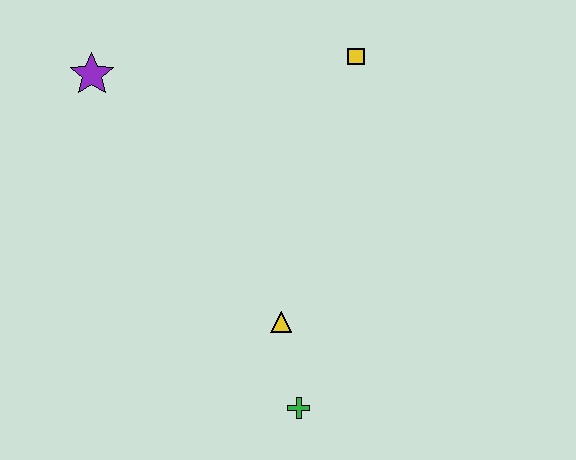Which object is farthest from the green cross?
The purple star is farthest from the green cross.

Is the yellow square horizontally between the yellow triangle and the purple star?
No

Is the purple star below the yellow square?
Yes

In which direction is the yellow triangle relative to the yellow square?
The yellow triangle is below the yellow square.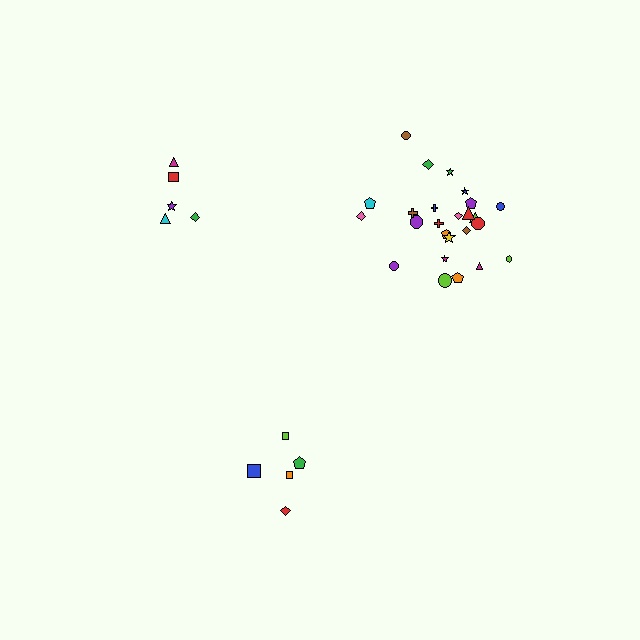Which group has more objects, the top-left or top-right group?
The top-right group.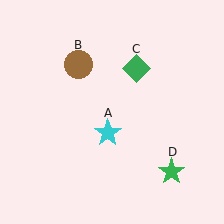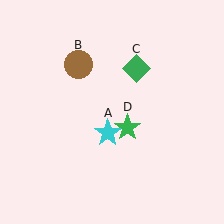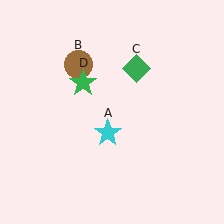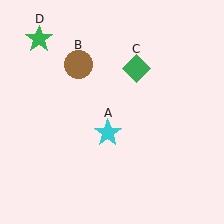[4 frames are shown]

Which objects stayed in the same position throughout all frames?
Cyan star (object A) and brown circle (object B) and green diamond (object C) remained stationary.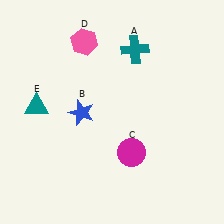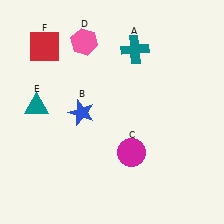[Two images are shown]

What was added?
A red square (F) was added in Image 2.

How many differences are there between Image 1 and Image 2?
There is 1 difference between the two images.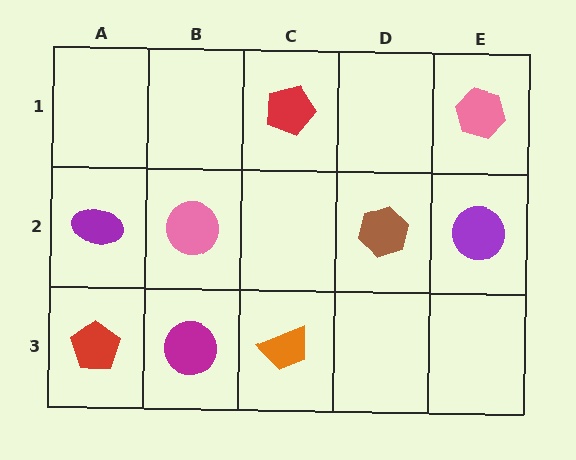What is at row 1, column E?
A pink hexagon.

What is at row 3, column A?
A red pentagon.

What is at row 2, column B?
A pink circle.